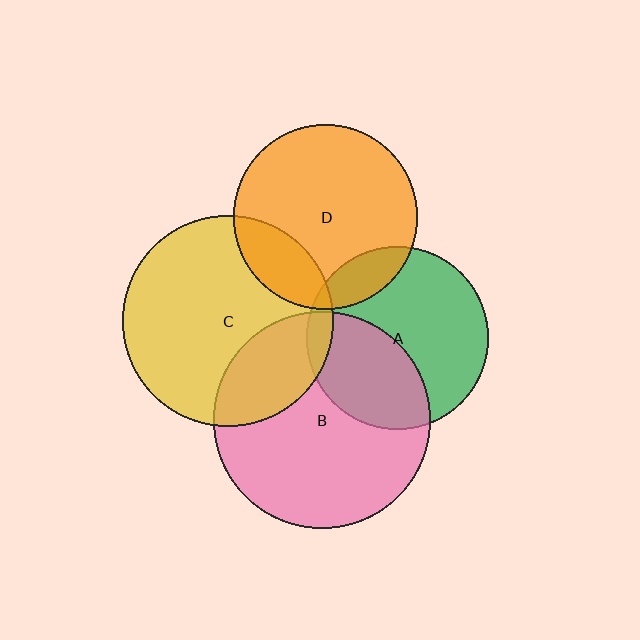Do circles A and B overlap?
Yes.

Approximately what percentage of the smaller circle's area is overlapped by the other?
Approximately 40%.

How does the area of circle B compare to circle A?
Approximately 1.4 times.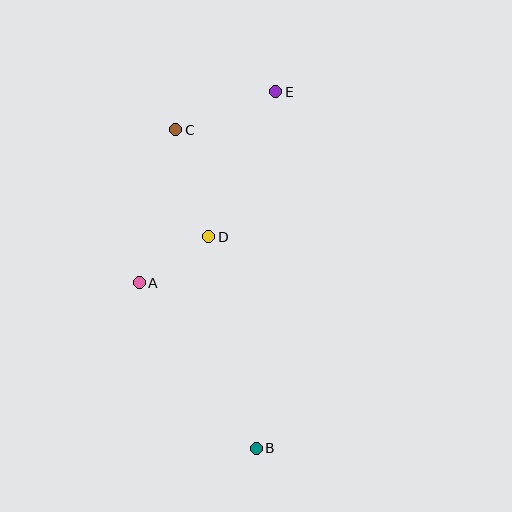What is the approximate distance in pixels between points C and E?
The distance between C and E is approximately 107 pixels.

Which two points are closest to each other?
Points A and D are closest to each other.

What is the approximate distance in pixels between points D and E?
The distance between D and E is approximately 159 pixels.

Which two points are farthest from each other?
Points B and E are farthest from each other.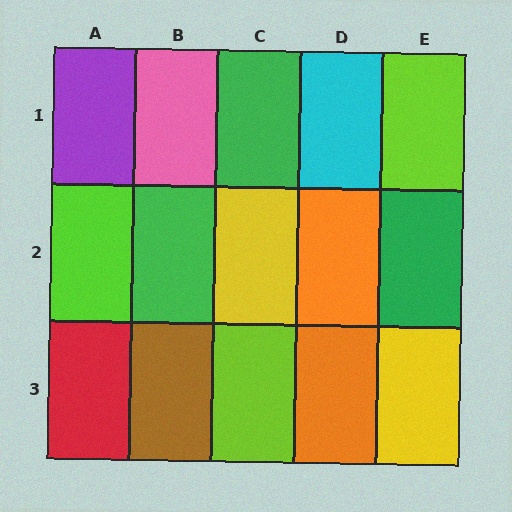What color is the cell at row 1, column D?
Cyan.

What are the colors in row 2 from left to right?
Lime, green, yellow, orange, green.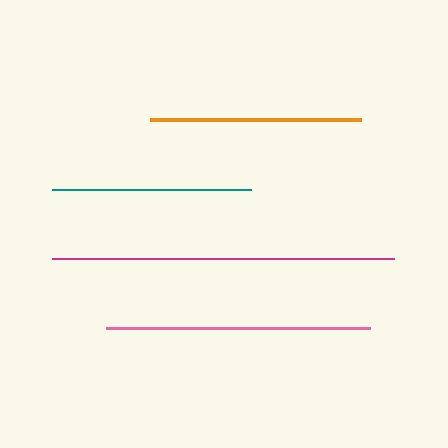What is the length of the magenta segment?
The magenta segment is approximately 342 pixels long.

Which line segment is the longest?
The magenta line is the longest at approximately 342 pixels.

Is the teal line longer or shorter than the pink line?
The pink line is longer than the teal line.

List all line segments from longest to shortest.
From longest to shortest: magenta, pink, orange, teal.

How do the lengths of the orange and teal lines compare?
The orange and teal lines are approximately the same length.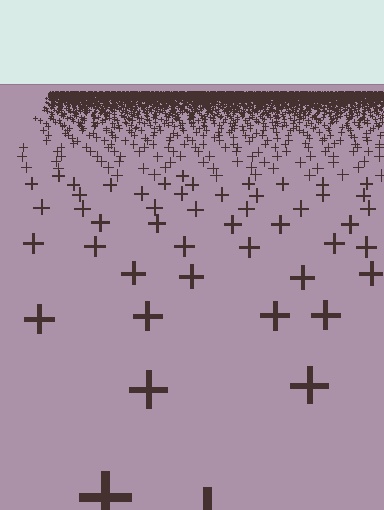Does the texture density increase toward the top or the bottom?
Density increases toward the top.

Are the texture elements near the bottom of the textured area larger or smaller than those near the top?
Larger. Near the bottom, elements are closer to the viewer and appear at a bigger on-screen size.